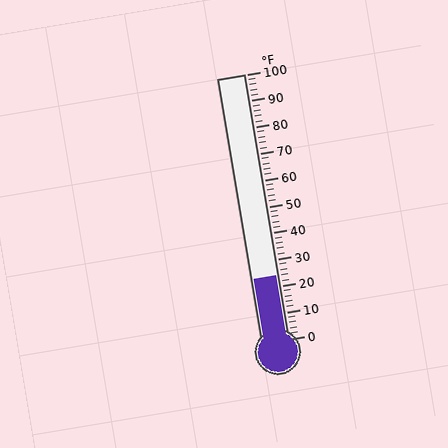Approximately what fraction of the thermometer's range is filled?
The thermometer is filled to approximately 25% of its range.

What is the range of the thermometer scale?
The thermometer scale ranges from 0°F to 100°F.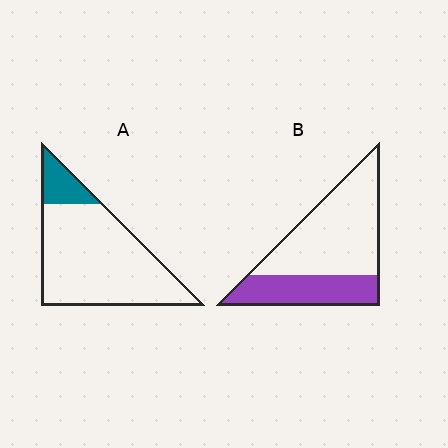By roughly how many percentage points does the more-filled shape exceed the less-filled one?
By roughly 20 percentage points (B over A).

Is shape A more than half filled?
No.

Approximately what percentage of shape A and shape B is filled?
A is approximately 15% and B is approximately 35%.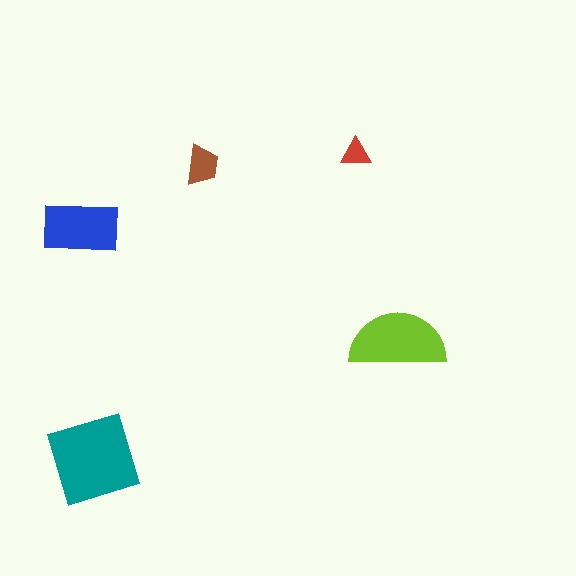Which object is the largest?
The teal square.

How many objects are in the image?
There are 5 objects in the image.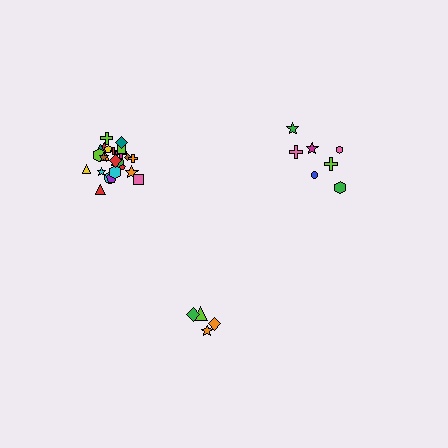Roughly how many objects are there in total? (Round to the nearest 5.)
Roughly 35 objects in total.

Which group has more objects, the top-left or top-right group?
The top-left group.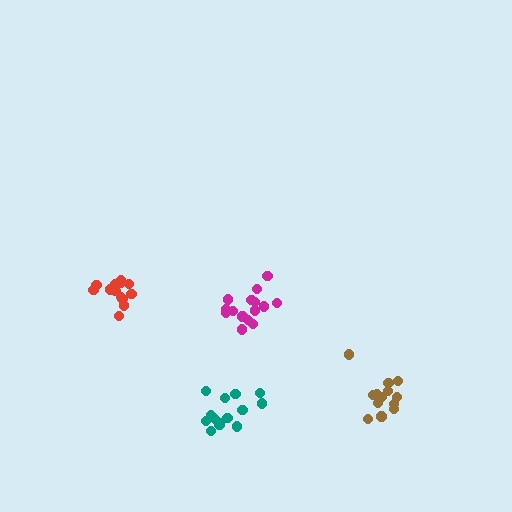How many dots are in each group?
Group 1: 15 dots, Group 2: 14 dots, Group 3: 14 dots, Group 4: 13 dots (56 total).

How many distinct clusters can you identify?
There are 4 distinct clusters.